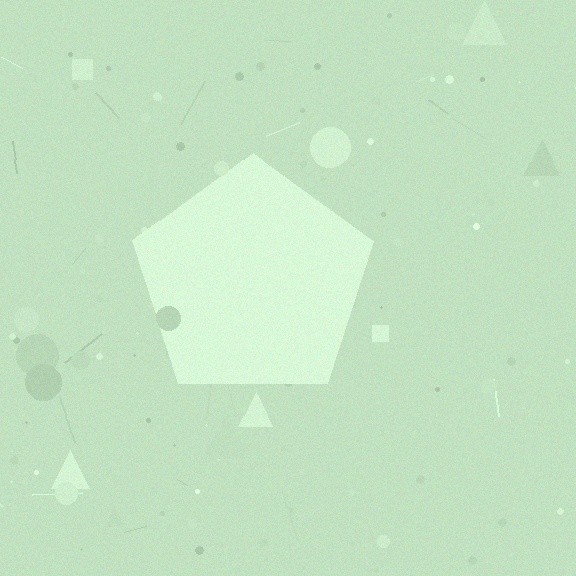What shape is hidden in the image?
A pentagon is hidden in the image.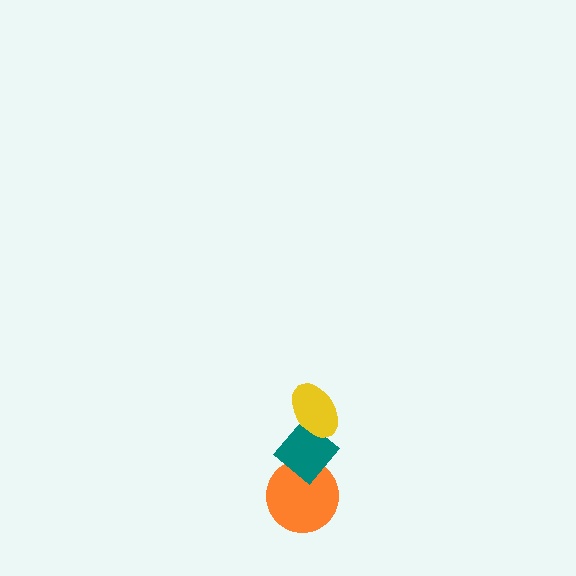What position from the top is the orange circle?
The orange circle is 3rd from the top.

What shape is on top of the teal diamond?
The yellow ellipse is on top of the teal diamond.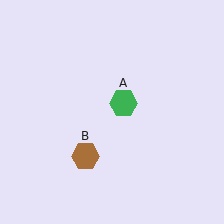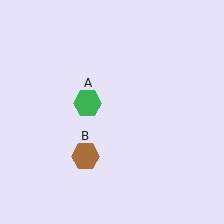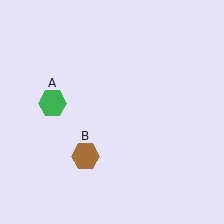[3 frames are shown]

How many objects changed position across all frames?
1 object changed position: green hexagon (object A).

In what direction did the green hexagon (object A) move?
The green hexagon (object A) moved left.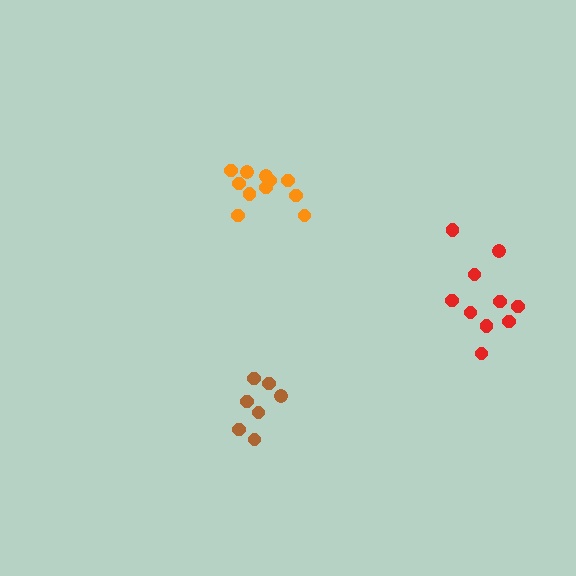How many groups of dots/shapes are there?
There are 3 groups.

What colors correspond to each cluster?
The clusters are colored: orange, brown, red.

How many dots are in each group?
Group 1: 11 dots, Group 2: 7 dots, Group 3: 10 dots (28 total).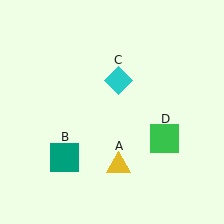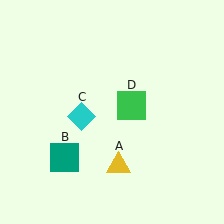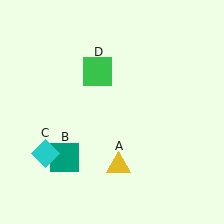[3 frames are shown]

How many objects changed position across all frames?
2 objects changed position: cyan diamond (object C), green square (object D).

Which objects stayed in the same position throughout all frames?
Yellow triangle (object A) and teal square (object B) remained stationary.